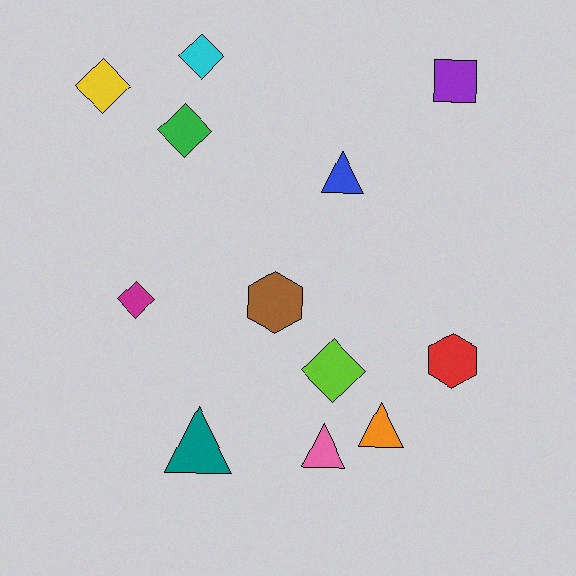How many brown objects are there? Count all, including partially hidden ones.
There is 1 brown object.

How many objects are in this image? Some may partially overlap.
There are 12 objects.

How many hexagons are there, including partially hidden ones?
There are 2 hexagons.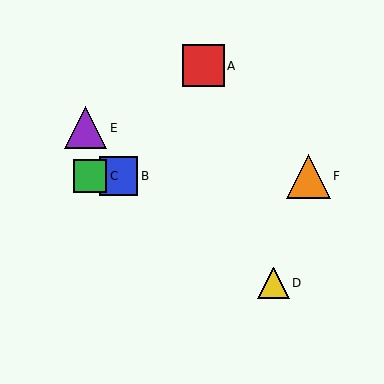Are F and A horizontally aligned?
No, F is at y≈176 and A is at y≈66.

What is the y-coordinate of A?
Object A is at y≈66.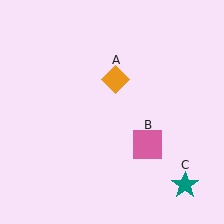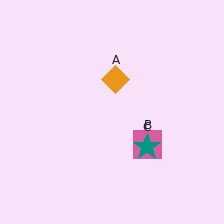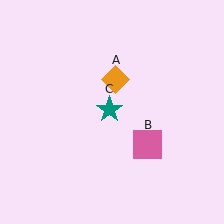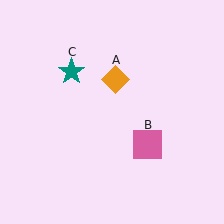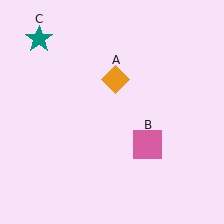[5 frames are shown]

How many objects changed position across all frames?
1 object changed position: teal star (object C).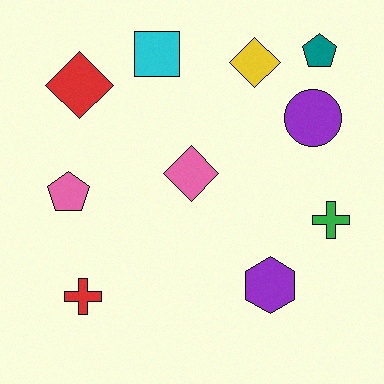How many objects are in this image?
There are 10 objects.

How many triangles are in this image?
There are no triangles.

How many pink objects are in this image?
There are 2 pink objects.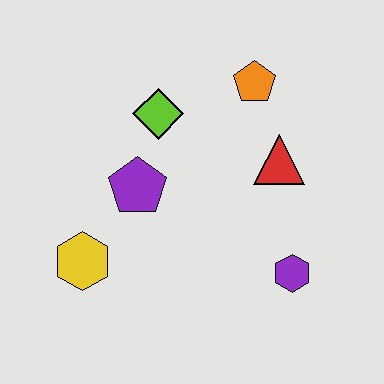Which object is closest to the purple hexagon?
The red triangle is closest to the purple hexagon.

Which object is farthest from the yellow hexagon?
The orange pentagon is farthest from the yellow hexagon.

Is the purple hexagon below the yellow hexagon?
Yes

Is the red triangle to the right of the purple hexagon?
No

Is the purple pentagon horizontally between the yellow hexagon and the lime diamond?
Yes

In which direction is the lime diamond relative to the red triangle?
The lime diamond is to the left of the red triangle.